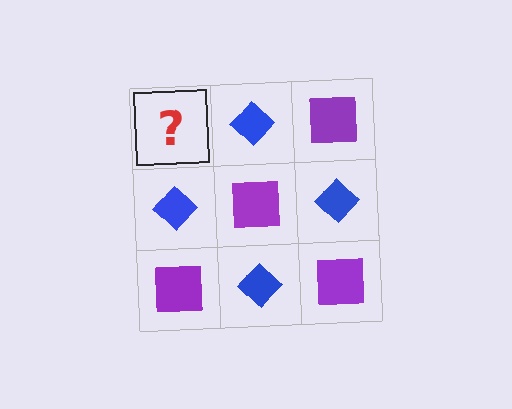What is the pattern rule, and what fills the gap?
The rule is that it alternates purple square and blue diamond in a checkerboard pattern. The gap should be filled with a purple square.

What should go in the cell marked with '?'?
The missing cell should contain a purple square.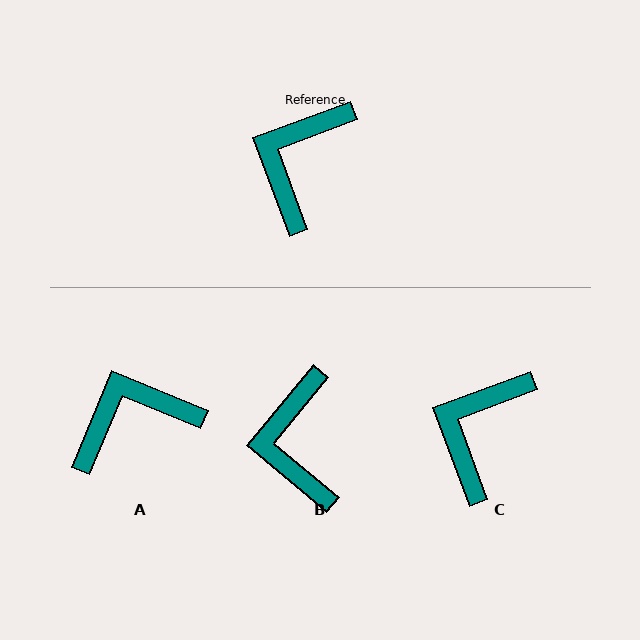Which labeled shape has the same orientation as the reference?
C.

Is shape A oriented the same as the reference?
No, it is off by about 43 degrees.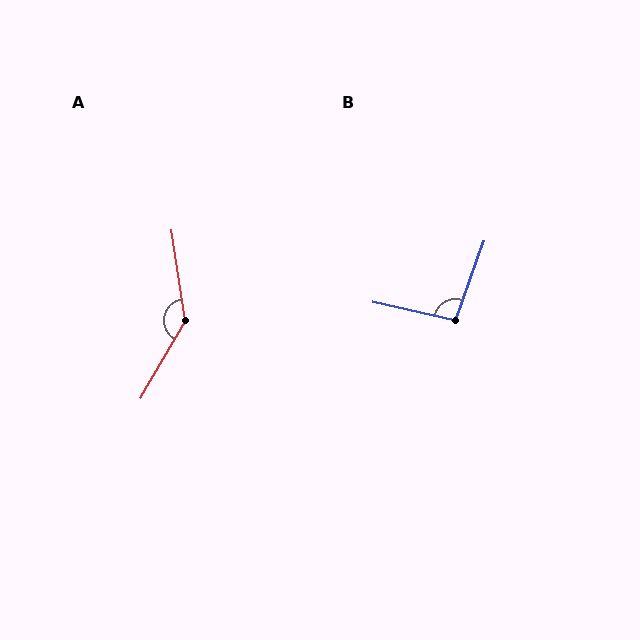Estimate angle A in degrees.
Approximately 141 degrees.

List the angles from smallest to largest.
B (97°), A (141°).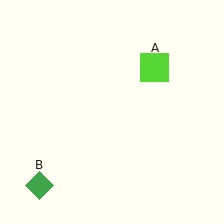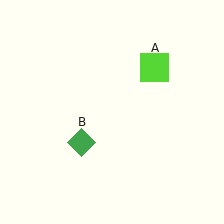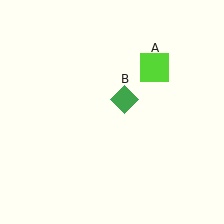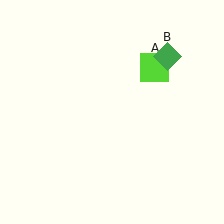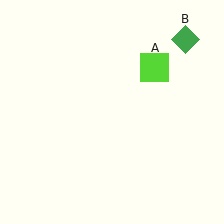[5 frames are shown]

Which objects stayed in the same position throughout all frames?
Lime square (object A) remained stationary.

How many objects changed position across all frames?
1 object changed position: green diamond (object B).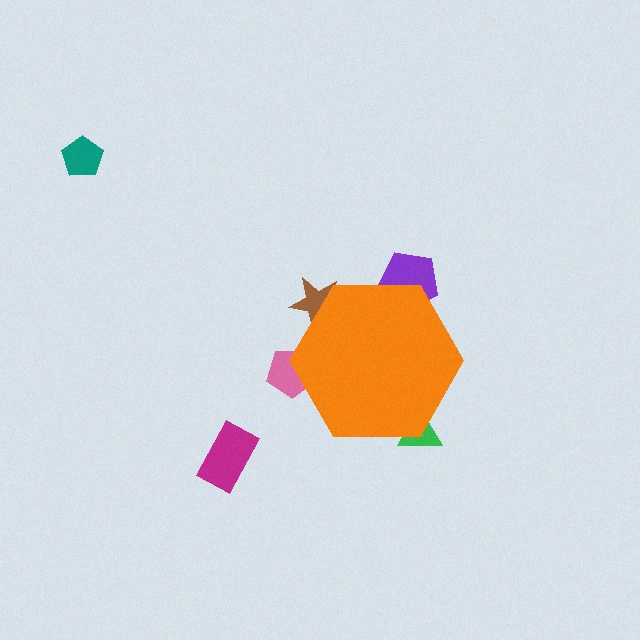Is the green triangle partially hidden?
Yes, the green triangle is partially hidden behind the orange hexagon.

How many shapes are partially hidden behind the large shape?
4 shapes are partially hidden.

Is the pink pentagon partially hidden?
Yes, the pink pentagon is partially hidden behind the orange hexagon.